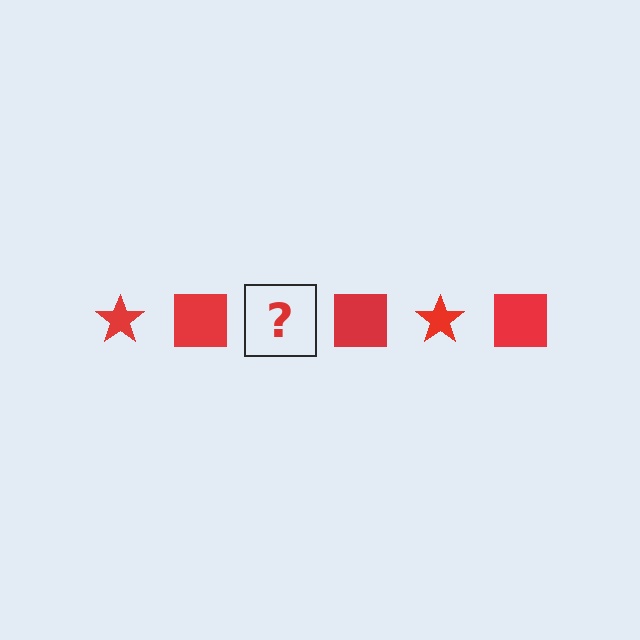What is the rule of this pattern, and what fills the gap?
The rule is that the pattern cycles through star, square shapes in red. The gap should be filled with a red star.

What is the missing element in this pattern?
The missing element is a red star.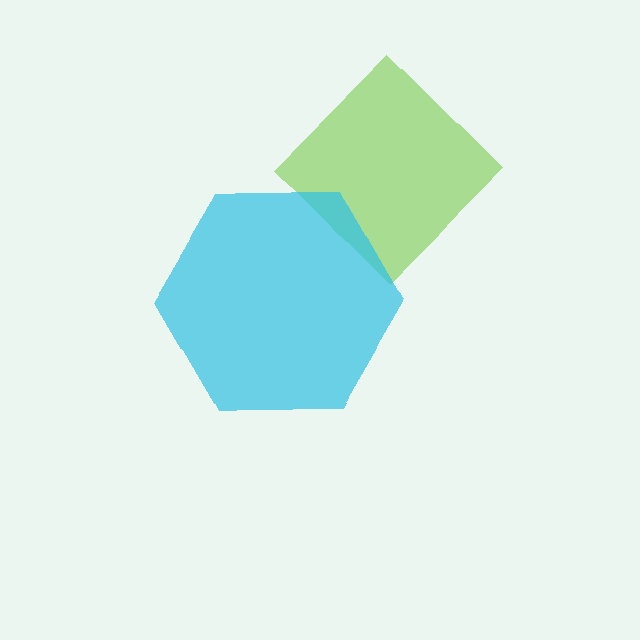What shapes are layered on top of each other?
The layered shapes are: a lime diamond, a cyan hexagon.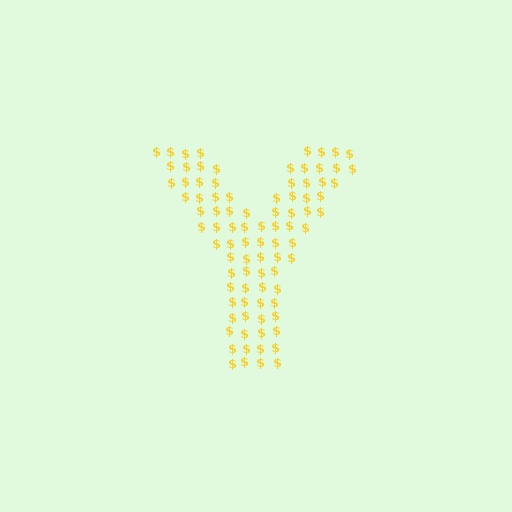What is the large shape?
The large shape is the letter Y.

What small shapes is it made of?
It is made of small dollar signs.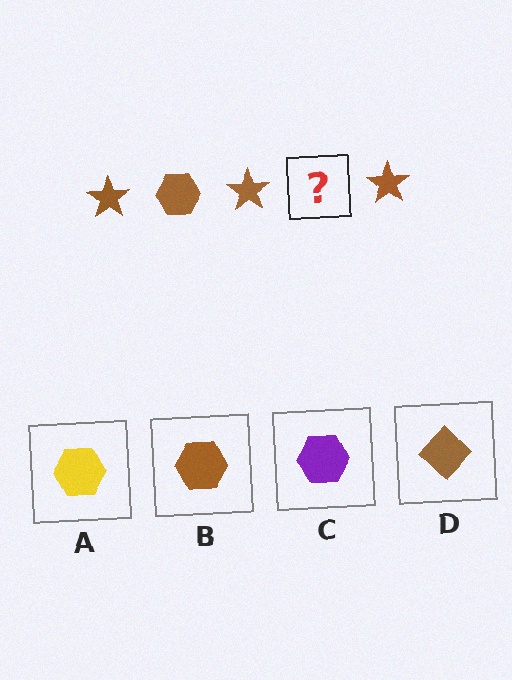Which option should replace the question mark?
Option B.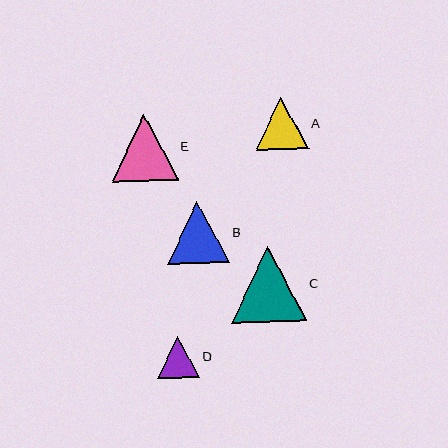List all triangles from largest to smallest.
From largest to smallest: C, E, B, A, D.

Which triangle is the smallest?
Triangle D is the smallest with a size of approximately 42 pixels.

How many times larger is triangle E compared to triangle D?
Triangle E is approximately 1.6 times the size of triangle D.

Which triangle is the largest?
Triangle C is the largest with a size of approximately 76 pixels.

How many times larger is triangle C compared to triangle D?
Triangle C is approximately 1.8 times the size of triangle D.